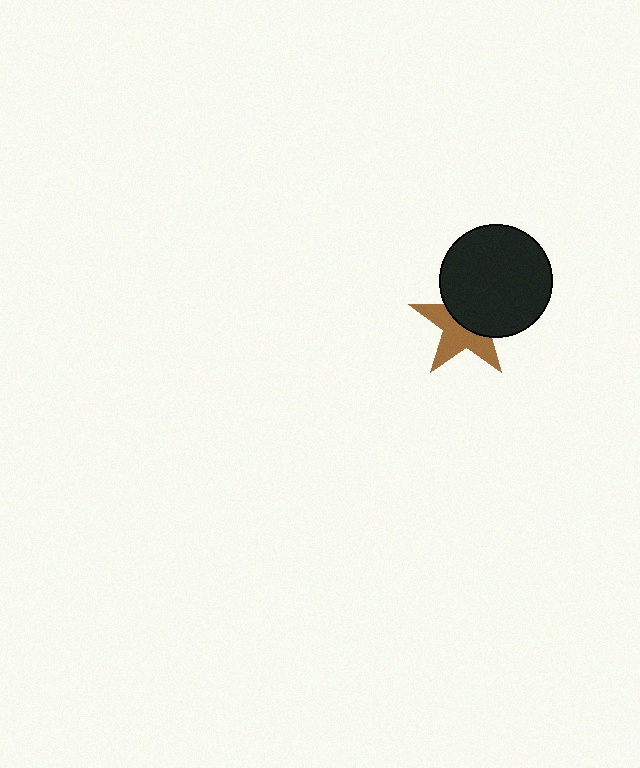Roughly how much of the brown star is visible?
About half of it is visible (roughly 51%).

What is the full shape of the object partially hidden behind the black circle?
The partially hidden object is a brown star.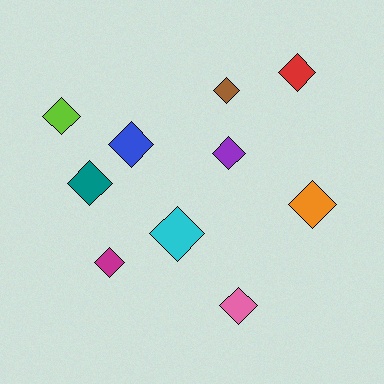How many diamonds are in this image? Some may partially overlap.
There are 10 diamonds.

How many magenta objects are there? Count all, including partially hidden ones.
There is 1 magenta object.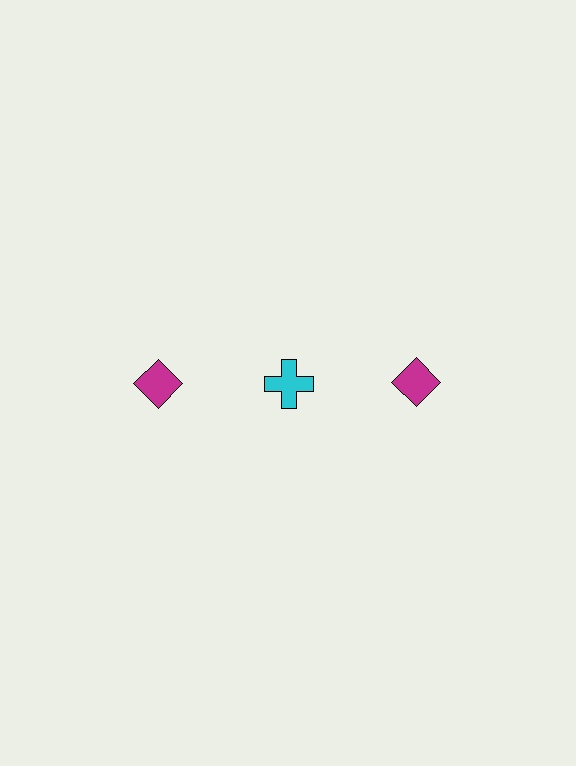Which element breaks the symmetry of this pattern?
The cyan cross in the top row, second from left column breaks the symmetry. All other shapes are magenta diamonds.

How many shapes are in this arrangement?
There are 3 shapes arranged in a grid pattern.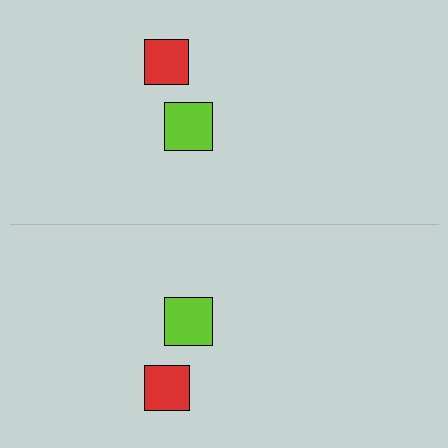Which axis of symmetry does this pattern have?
The pattern has a horizontal axis of symmetry running through the center of the image.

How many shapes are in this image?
There are 4 shapes in this image.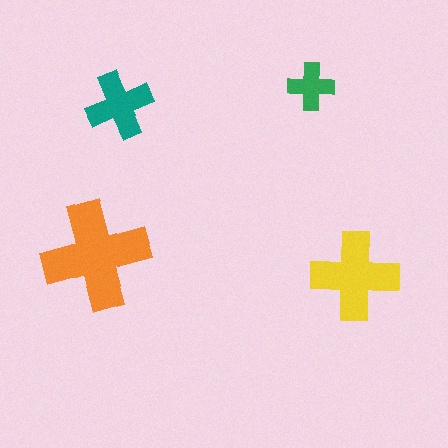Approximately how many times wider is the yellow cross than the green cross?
About 2 times wider.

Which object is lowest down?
The yellow cross is bottommost.